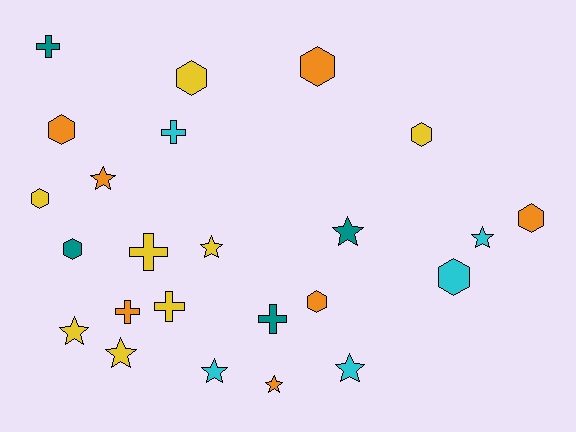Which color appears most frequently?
Yellow, with 8 objects.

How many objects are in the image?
There are 24 objects.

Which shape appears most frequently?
Star, with 9 objects.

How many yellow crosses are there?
There are 2 yellow crosses.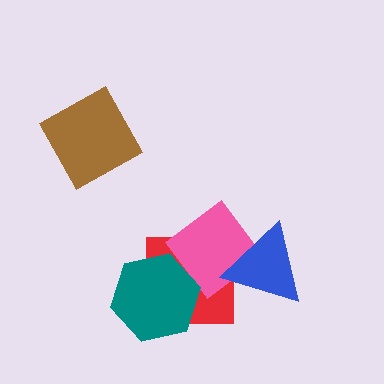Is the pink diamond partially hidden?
Yes, it is partially covered by another shape.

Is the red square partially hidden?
Yes, it is partially covered by another shape.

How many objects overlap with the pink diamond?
2 objects overlap with the pink diamond.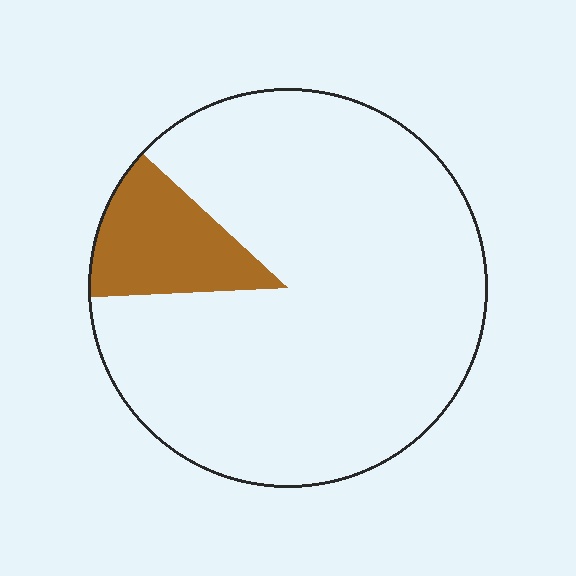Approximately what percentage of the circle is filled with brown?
Approximately 15%.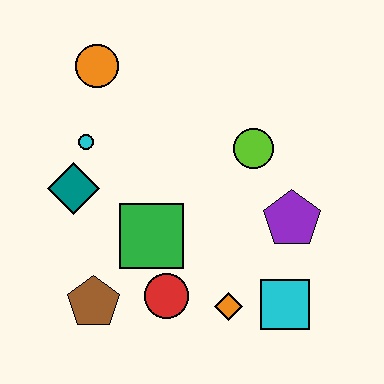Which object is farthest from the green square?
The orange circle is farthest from the green square.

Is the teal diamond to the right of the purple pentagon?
No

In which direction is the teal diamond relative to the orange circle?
The teal diamond is below the orange circle.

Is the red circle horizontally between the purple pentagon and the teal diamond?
Yes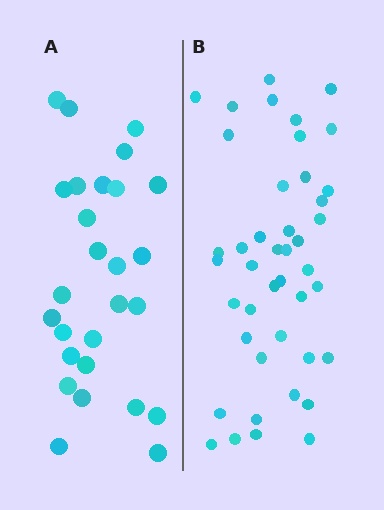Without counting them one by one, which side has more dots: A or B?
Region B (the right region) has more dots.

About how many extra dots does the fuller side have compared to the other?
Region B has approximately 15 more dots than region A.